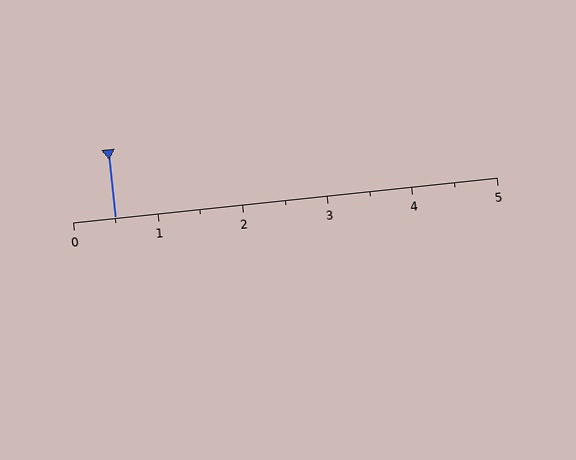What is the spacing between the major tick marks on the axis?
The major ticks are spaced 1 apart.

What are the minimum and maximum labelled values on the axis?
The axis runs from 0 to 5.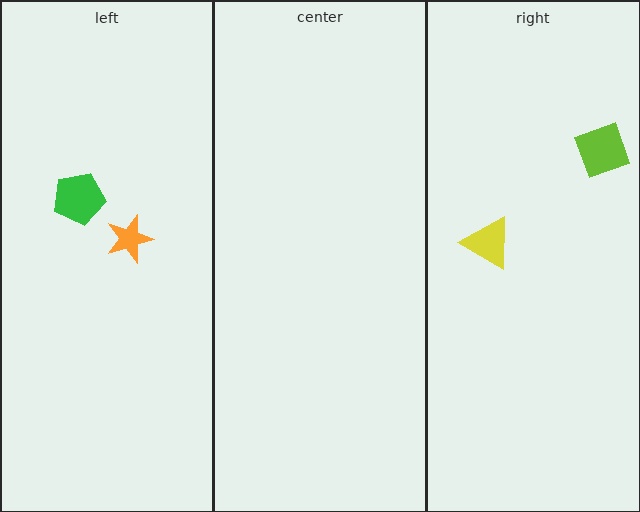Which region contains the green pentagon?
The left region.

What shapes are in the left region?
The orange star, the green pentagon.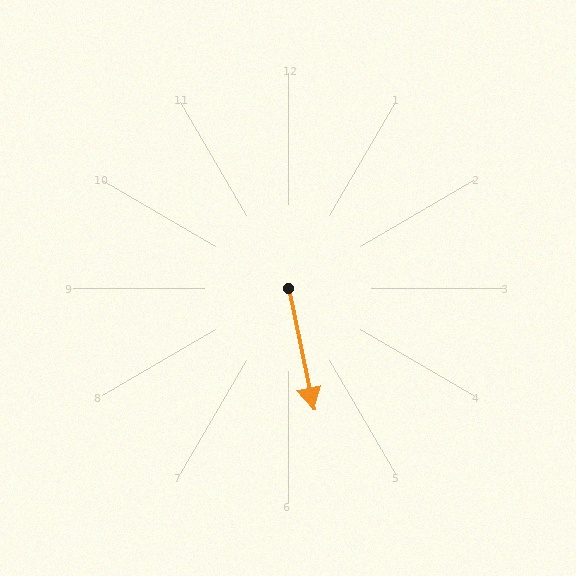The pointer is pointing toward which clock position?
Roughly 6 o'clock.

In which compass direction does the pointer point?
South.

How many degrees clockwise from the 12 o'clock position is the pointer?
Approximately 168 degrees.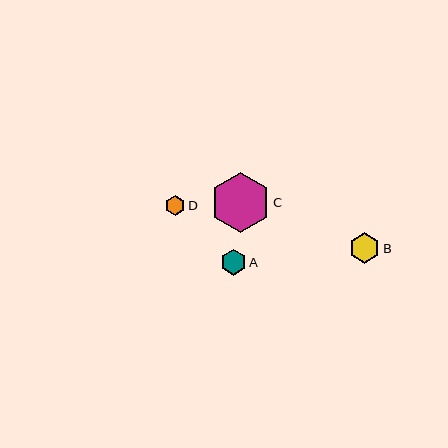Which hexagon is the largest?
Hexagon C is the largest with a size of approximately 60 pixels.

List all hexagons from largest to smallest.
From largest to smallest: C, B, A, D.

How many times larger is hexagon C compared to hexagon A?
Hexagon C is approximately 2.3 times the size of hexagon A.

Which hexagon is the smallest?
Hexagon D is the smallest with a size of approximately 20 pixels.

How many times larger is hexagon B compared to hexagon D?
Hexagon B is approximately 1.5 times the size of hexagon D.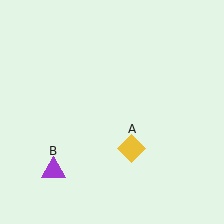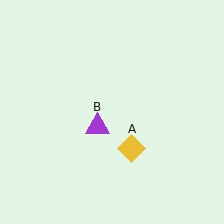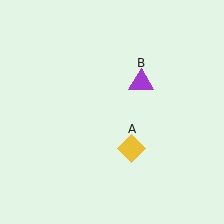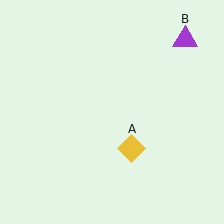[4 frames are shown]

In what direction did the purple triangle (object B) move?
The purple triangle (object B) moved up and to the right.